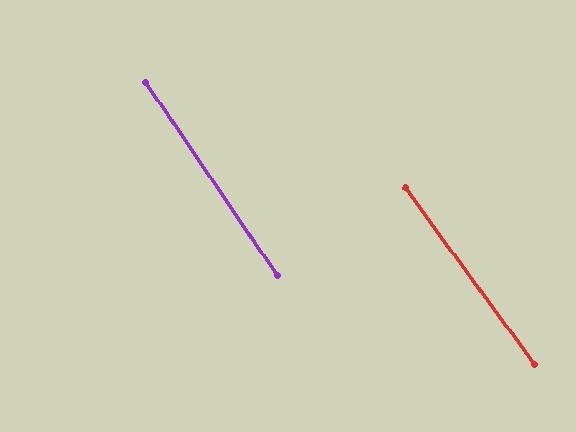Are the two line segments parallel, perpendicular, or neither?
Parallel — their directions differ by only 1.9°.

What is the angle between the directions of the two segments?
Approximately 2 degrees.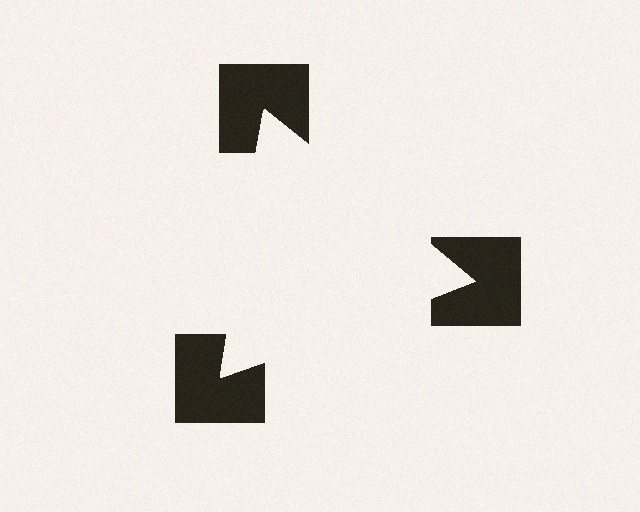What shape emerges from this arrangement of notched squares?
An illusory triangle — its edges are inferred from the aligned wedge cuts in the notched squares, not physically drawn.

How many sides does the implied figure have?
3 sides.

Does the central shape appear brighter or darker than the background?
It typically appears slightly brighter than the background, even though no actual brightness change is drawn.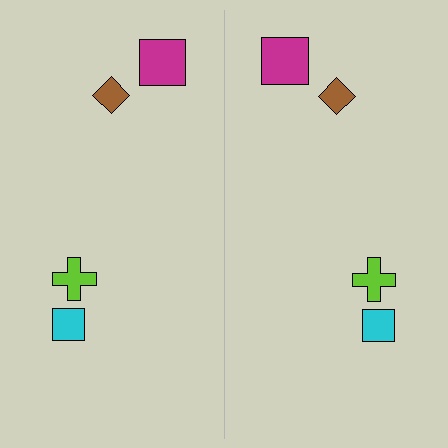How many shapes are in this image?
There are 8 shapes in this image.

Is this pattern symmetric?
Yes, this pattern has bilateral (reflection) symmetry.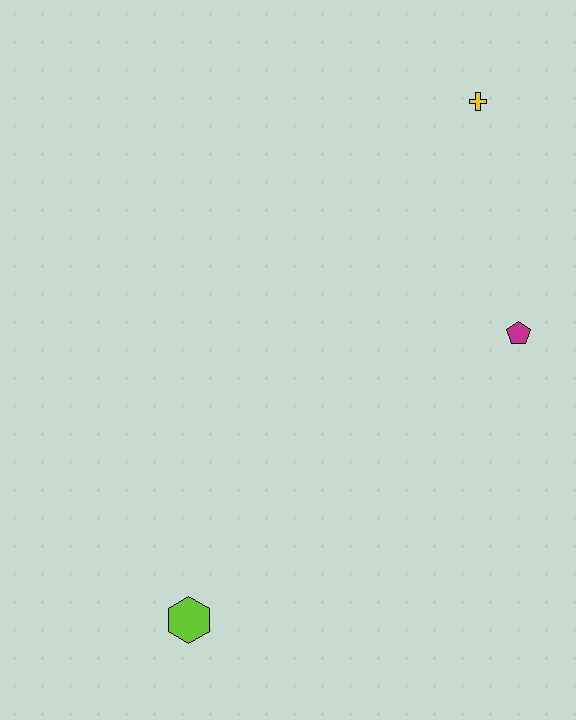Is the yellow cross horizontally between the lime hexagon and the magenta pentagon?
Yes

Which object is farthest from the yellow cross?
The lime hexagon is farthest from the yellow cross.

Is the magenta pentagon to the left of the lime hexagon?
No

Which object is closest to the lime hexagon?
The magenta pentagon is closest to the lime hexagon.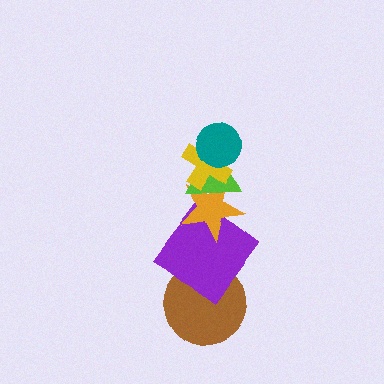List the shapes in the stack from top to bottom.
From top to bottom: the teal circle, the yellow cross, the lime triangle, the orange star, the purple diamond, the brown circle.